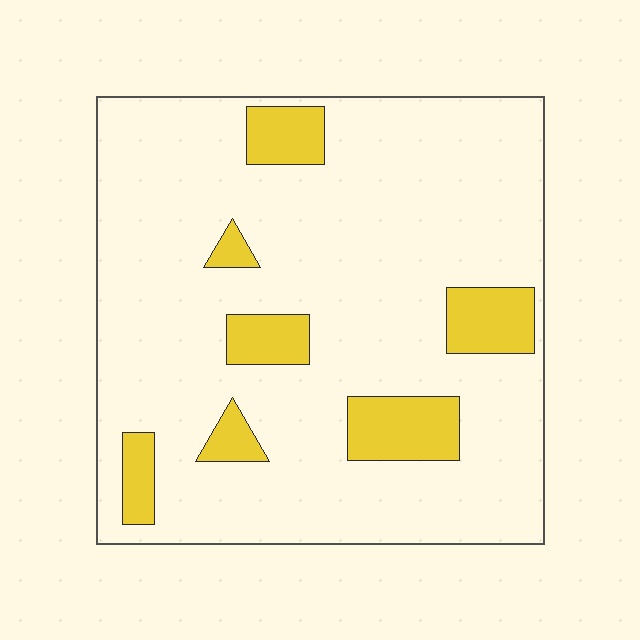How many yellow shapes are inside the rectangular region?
7.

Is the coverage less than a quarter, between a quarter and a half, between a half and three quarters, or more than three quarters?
Less than a quarter.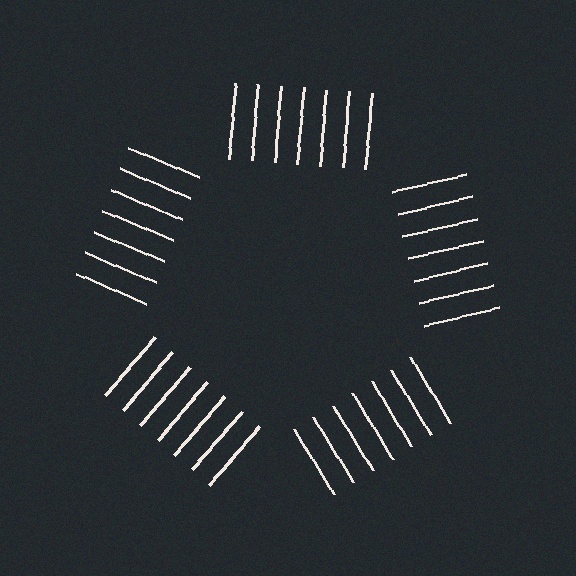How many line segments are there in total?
35 — 7 along each of the 5 edges.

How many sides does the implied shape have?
5 sides — the line-ends trace a pentagon.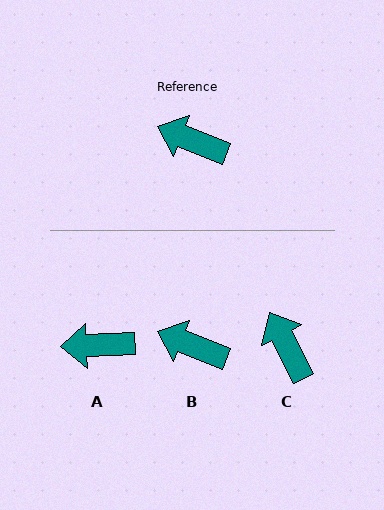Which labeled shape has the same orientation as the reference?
B.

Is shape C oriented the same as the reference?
No, it is off by about 41 degrees.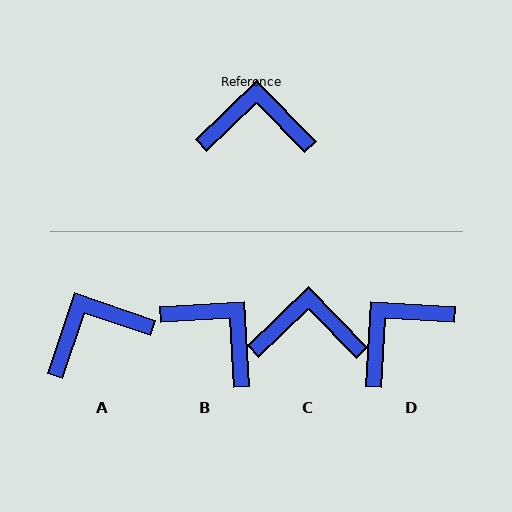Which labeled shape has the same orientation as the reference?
C.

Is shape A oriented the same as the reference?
No, it is off by about 27 degrees.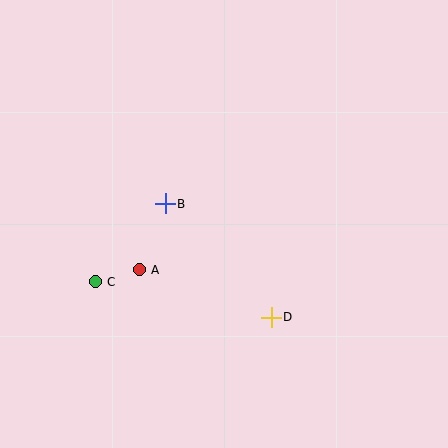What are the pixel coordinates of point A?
Point A is at (139, 270).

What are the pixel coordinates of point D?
Point D is at (271, 317).